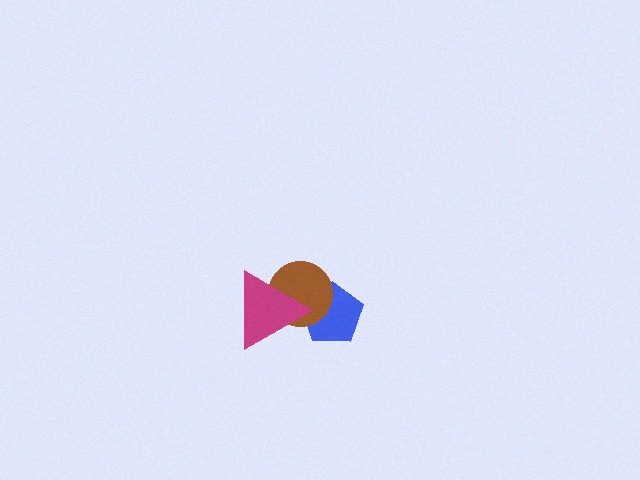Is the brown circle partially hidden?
Yes, it is partially covered by another shape.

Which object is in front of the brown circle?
The magenta triangle is in front of the brown circle.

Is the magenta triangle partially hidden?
No, no other shape covers it.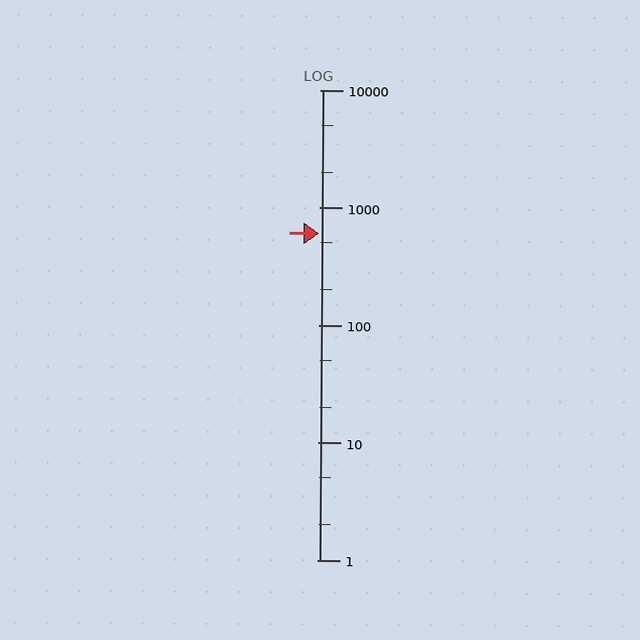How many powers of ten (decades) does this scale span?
The scale spans 4 decades, from 1 to 10000.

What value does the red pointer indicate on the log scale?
The pointer indicates approximately 600.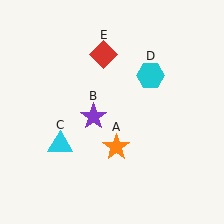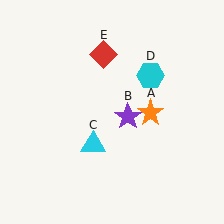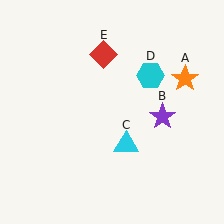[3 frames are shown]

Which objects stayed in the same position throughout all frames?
Cyan hexagon (object D) and red diamond (object E) remained stationary.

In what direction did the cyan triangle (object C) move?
The cyan triangle (object C) moved right.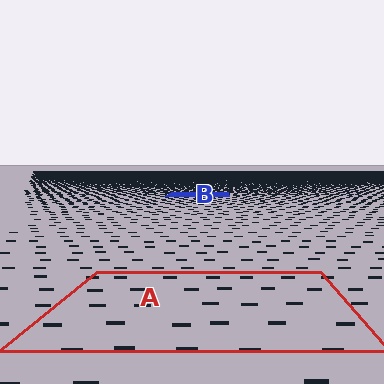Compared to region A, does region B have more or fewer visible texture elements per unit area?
Region B has more texture elements per unit area — they are packed more densely because it is farther away.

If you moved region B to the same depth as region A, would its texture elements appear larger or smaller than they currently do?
They would appear larger. At a closer depth, the same texture elements are projected at a bigger on-screen size.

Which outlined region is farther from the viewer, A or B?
Region B is farther from the viewer — the texture elements inside it appear smaller and more densely packed.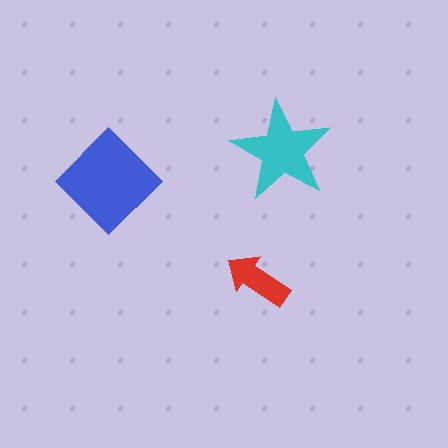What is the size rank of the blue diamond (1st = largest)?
1st.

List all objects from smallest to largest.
The red arrow, the cyan star, the blue diamond.